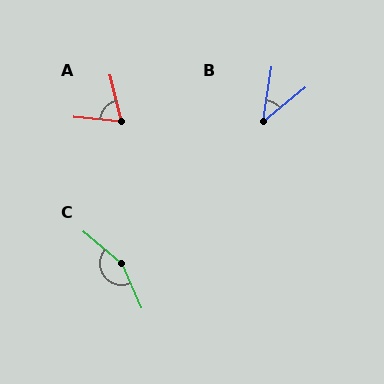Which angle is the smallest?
B, at approximately 42 degrees.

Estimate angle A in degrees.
Approximately 71 degrees.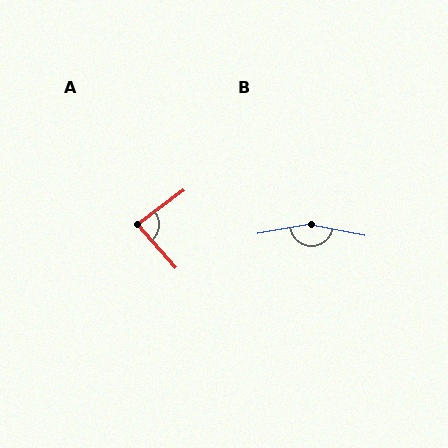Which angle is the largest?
B, at approximately 159 degrees.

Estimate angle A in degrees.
Approximately 84 degrees.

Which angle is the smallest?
A, at approximately 84 degrees.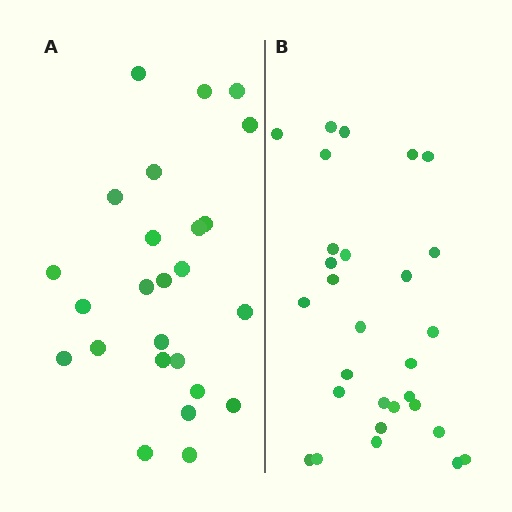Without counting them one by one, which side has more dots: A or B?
Region B (the right region) has more dots.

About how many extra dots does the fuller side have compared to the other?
Region B has about 4 more dots than region A.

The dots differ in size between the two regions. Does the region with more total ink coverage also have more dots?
No. Region A has more total ink coverage because its dots are larger, but region B actually contains more individual dots. Total area can be misleading — the number of items is what matters here.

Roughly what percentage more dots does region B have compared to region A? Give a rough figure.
About 15% more.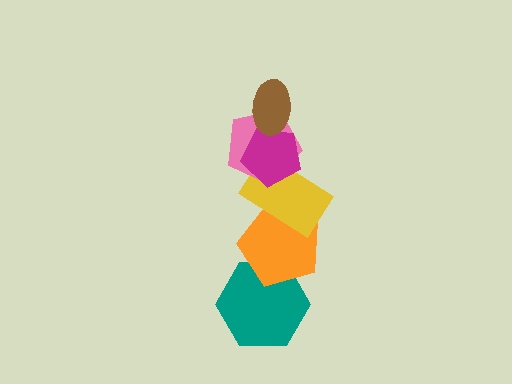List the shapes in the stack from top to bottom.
From top to bottom: the brown ellipse, the magenta pentagon, the pink pentagon, the yellow rectangle, the orange pentagon, the teal hexagon.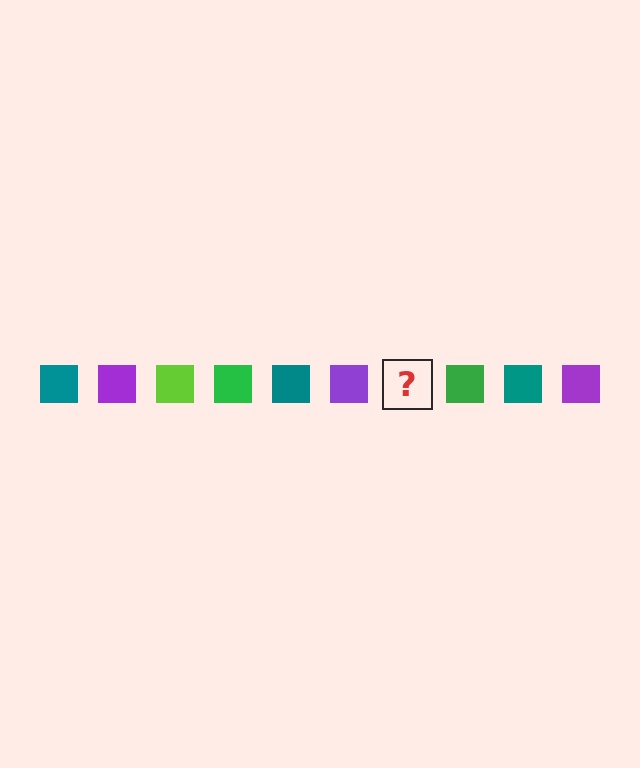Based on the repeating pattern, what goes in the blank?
The blank should be a lime square.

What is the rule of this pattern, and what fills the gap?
The rule is that the pattern cycles through teal, purple, lime, green squares. The gap should be filled with a lime square.